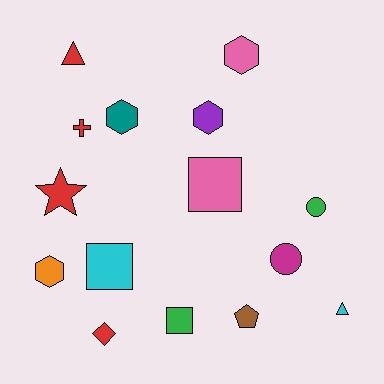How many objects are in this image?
There are 15 objects.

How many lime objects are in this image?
There are no lime objects.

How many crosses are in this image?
There is 1 cross.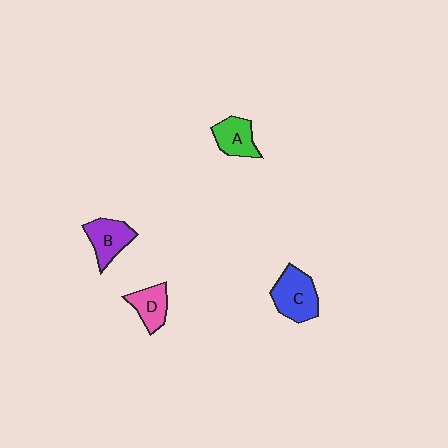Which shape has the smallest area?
Shape D (pink).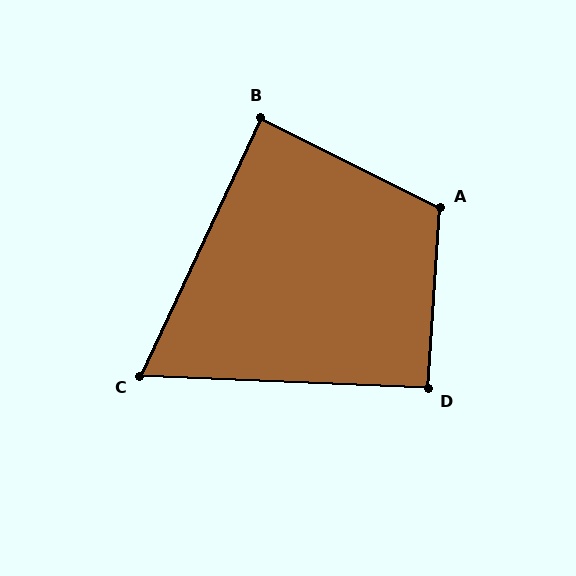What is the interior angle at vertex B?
Approximately 89 degrees (approximately right).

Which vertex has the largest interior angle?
A, at approximately 112 degrees.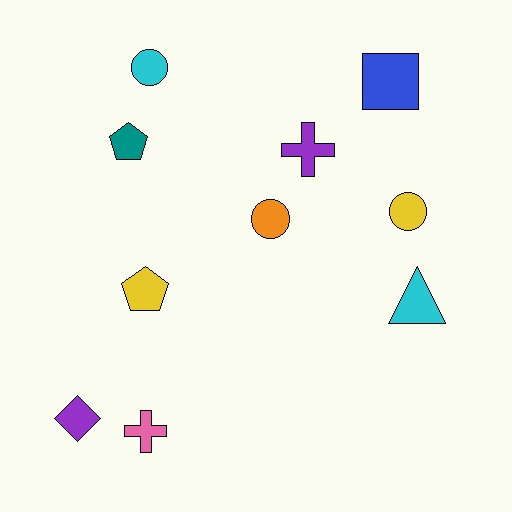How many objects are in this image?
There are 10 objects.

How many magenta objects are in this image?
There are no magenta objects.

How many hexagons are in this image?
There are no hexagons.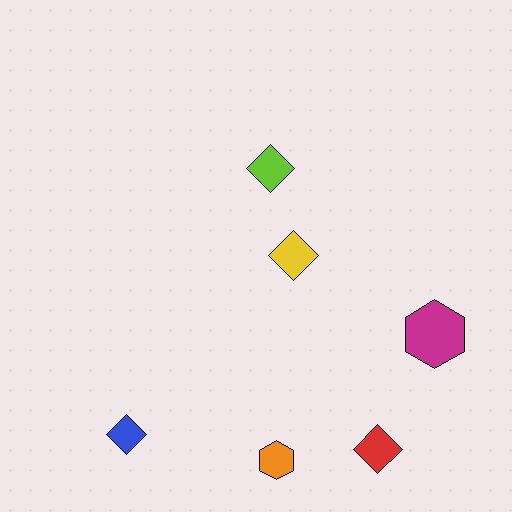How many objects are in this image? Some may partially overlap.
There are 6 objects.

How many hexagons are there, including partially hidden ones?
There are 2 hexagons.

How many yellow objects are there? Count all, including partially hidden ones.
There is 1 yellow object.